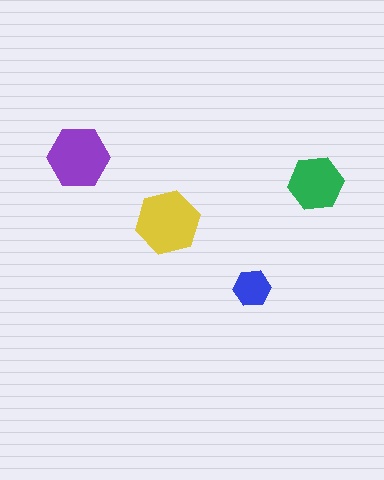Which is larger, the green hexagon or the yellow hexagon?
The yellow one.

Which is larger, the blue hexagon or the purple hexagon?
The purple one.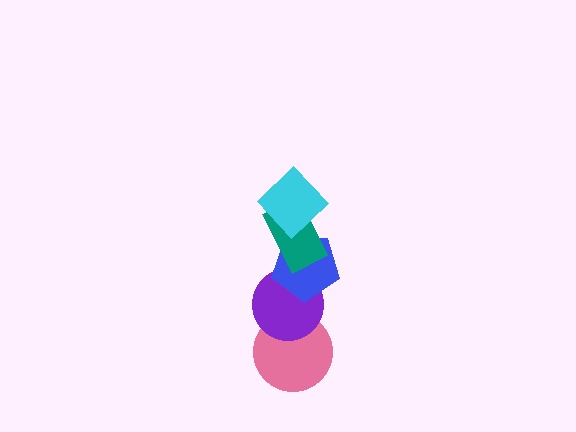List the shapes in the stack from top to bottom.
From top to bottom: the cyan diamond, the teal rectangle, the blue pentagon, the purple circle, the pink circle.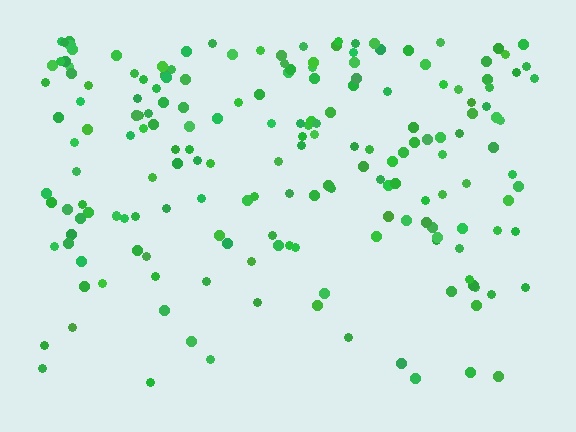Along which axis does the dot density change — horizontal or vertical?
Vertical.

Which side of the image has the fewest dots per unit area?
The bottom.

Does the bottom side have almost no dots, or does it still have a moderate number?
Still a moderate number, just noticeably fewer than the top.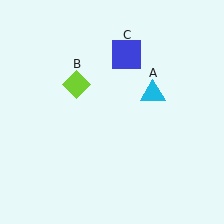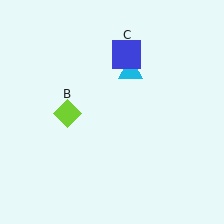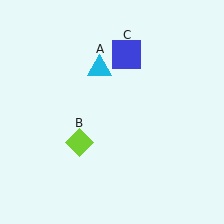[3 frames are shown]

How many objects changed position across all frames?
2 objects changed position: cyan triangle (object A), lime diamond (object B).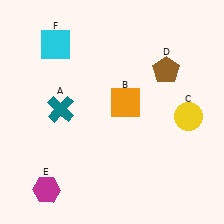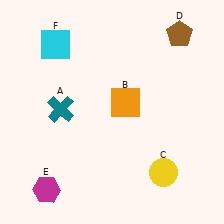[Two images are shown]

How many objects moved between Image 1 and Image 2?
2 objects moved between the two images.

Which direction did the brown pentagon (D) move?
The brown pentagon (D) moved up.